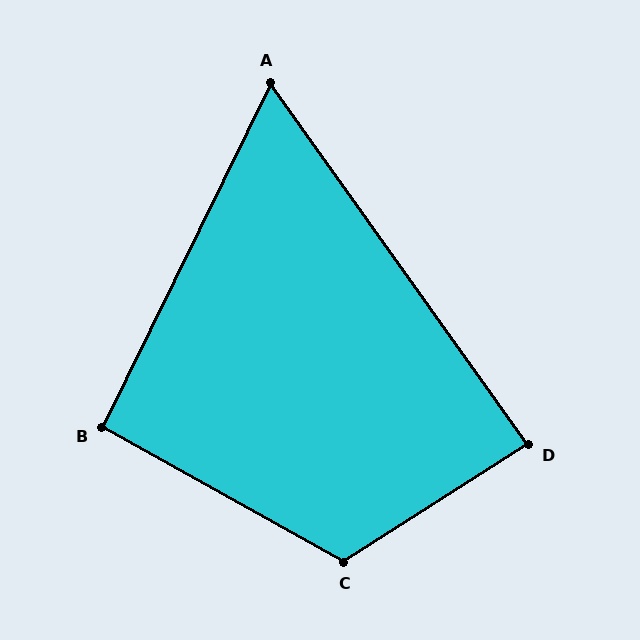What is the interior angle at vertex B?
Approximately 93 degrees (approximately right).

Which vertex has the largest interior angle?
C, at approximately 119 degrees.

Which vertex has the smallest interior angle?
A, at approximately 61 degrees.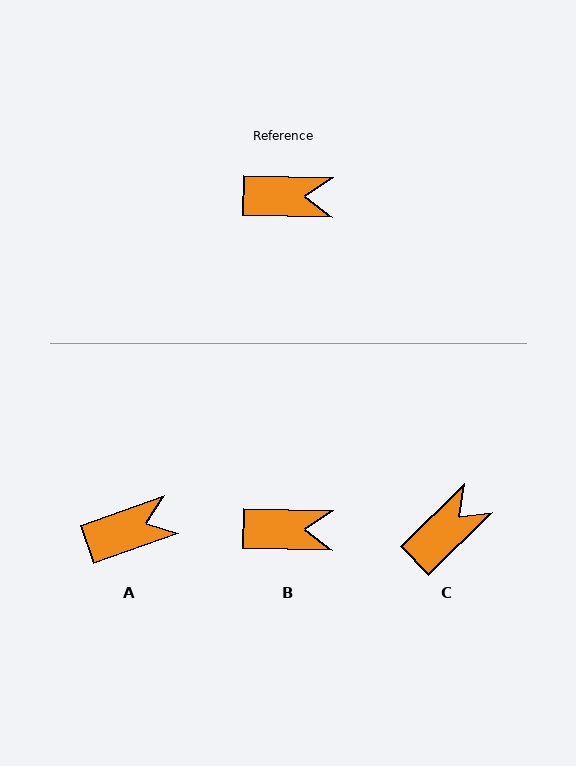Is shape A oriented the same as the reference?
No, it is off by about 21 degrees.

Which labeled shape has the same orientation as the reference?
B.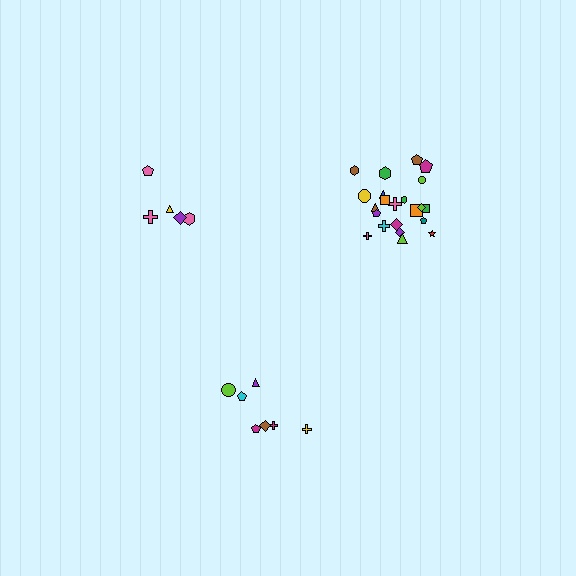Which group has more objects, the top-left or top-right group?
The top-right group.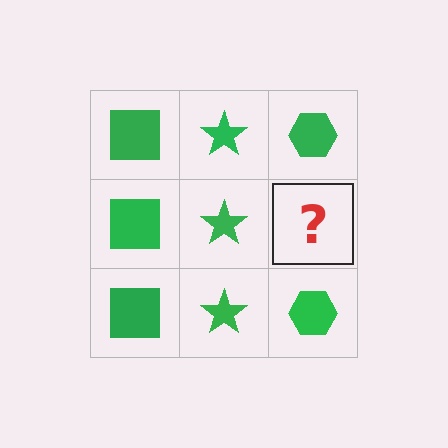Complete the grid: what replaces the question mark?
The question mark should be replaced with a green hexagon.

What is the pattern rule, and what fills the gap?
The rule is that each column has a consistent shape. The gap should be filled with a green hexagon.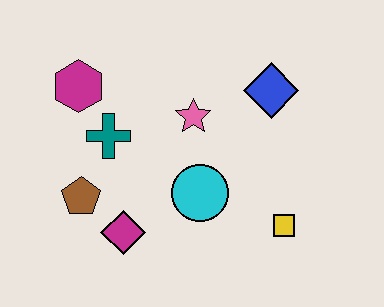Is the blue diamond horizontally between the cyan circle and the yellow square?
Yes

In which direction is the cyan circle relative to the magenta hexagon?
The cyan circle is to the right of the magenta hexagon.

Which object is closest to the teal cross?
The magenta hexagon is closest to the teal cross.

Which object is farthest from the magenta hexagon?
The yellow square is farthest from the magenta hexagon.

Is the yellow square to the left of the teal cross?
No